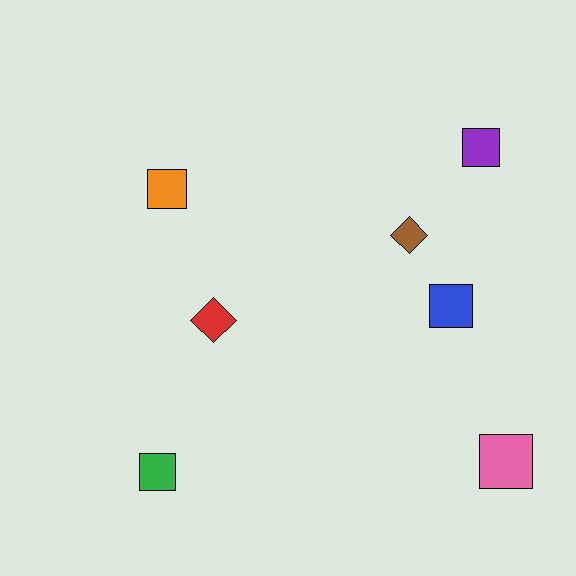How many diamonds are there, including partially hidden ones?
There are 2 diamonds.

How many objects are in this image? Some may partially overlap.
There are 7 objects.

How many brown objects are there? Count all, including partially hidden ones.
There is 1 brown object.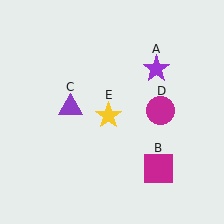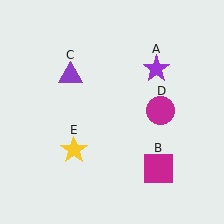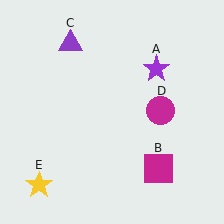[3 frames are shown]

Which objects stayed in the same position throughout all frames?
Purple star (object A) and magenta square (object B) and magenta circle (object D) remained stationary.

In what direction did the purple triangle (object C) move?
The purple triangle (object C) moved up.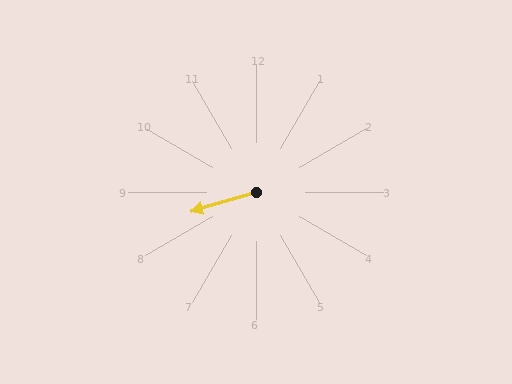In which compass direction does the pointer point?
West.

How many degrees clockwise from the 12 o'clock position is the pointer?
Approximately 254 degrees.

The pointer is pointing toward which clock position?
Roughly 8 o'clock.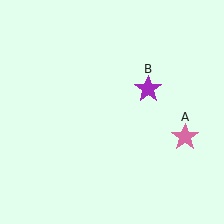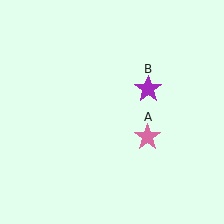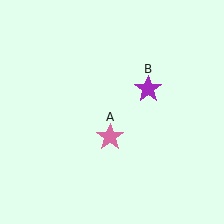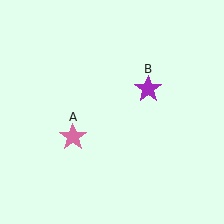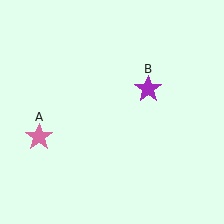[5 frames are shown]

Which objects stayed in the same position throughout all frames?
Purple star (object B) remained stationary.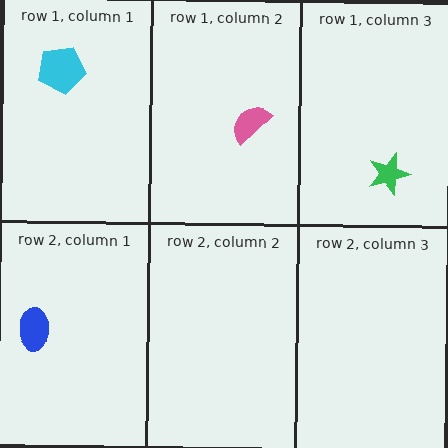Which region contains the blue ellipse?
The row 2, column 1 region.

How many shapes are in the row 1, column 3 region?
1.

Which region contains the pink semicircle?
The row 1, column 2 region.